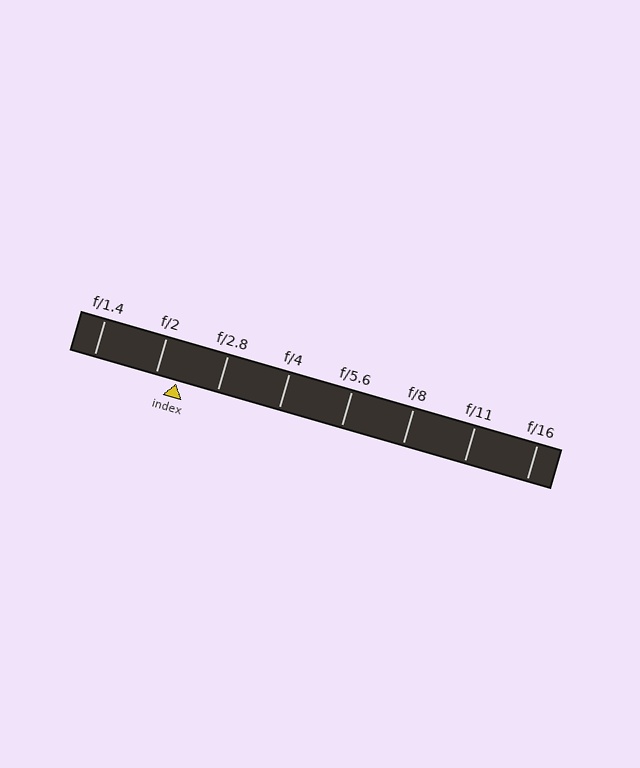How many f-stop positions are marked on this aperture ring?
There are 8 f-stop positions marked.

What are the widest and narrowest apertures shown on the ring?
The widest aperture shown is f/1.4 and the narrowest is f/16.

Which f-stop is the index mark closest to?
The index mark is closest to f/2.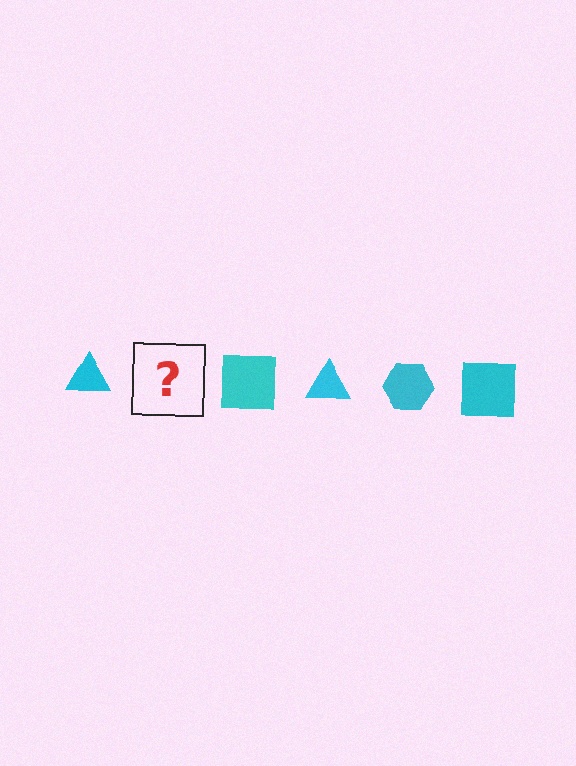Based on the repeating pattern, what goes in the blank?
The blank should be a cyan hexagon.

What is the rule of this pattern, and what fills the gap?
The rule is that the pattern cycles through triangle, hexagon, square shapes in cyan. The gap should be filled with a cyan hexagon.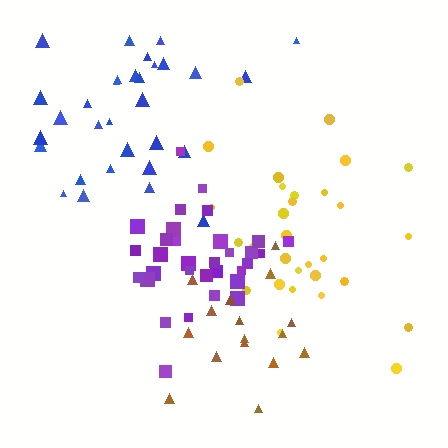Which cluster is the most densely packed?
Purple.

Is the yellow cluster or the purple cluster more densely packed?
Purple.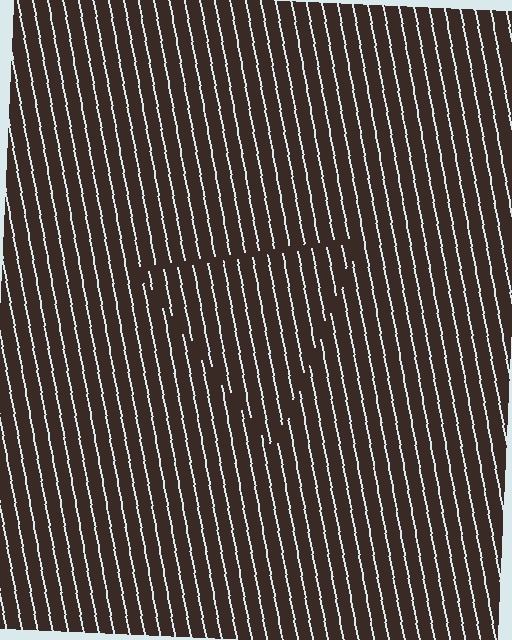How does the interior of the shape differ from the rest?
The interior of the shape contains the same grating, shifted by half a period — the contour is defined by the phase discontinuity where line-ends from the inner and outer gratings abut.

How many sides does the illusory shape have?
3 sides — the line-ends trace a triangle.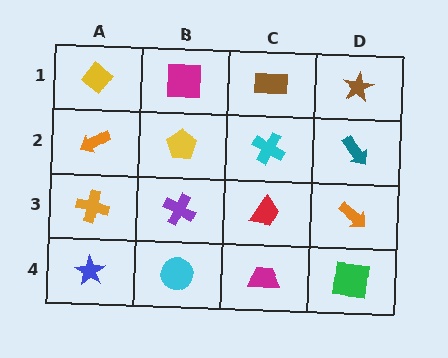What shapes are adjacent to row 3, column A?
An orange arrow (row 2, column A), a blue star (row 4, column A), a purple cross (row 3, column B).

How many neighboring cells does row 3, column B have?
4.